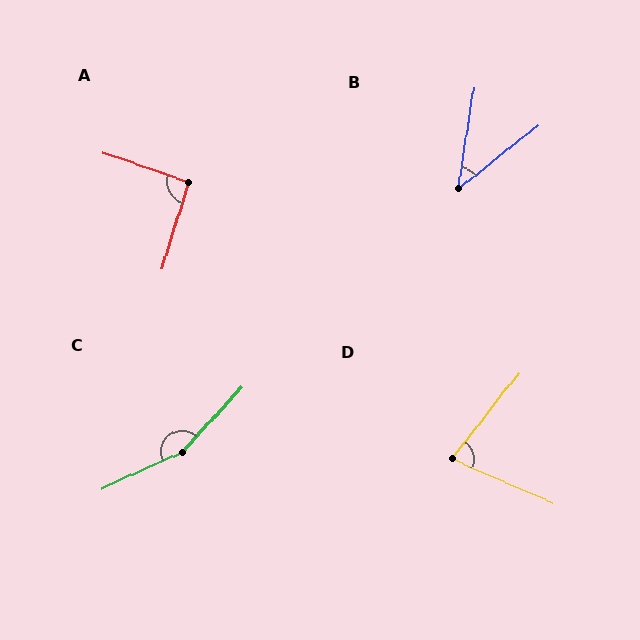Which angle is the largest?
C, at approximately 157 degrees.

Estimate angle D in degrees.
Approximately 75 degrees.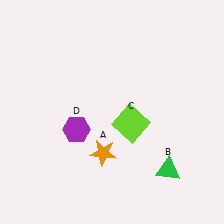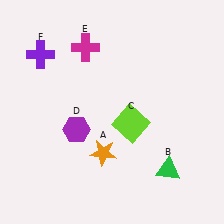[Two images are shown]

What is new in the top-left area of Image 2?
A magenta cross (E) was added in the top-left area of Image 2.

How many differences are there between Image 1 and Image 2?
There are 2 differences between the two images.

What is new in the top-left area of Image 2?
A purple cross (F) was added in the top-left area of Image 2.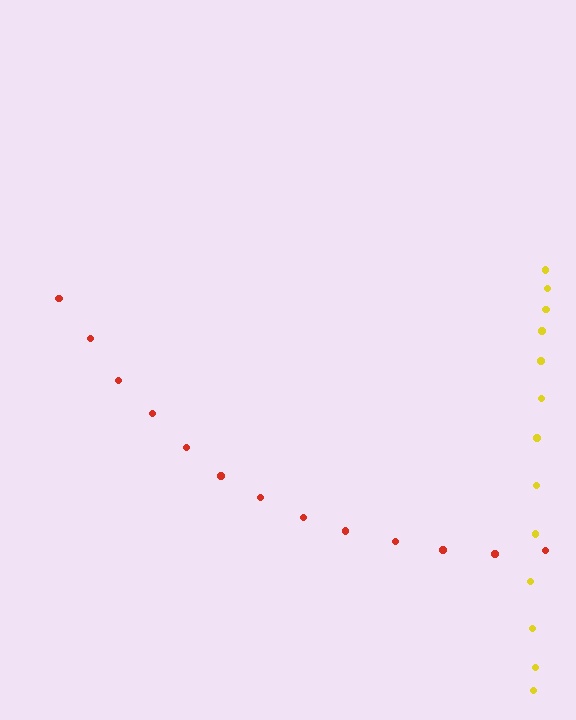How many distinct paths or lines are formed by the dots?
There are 2 distinct paths.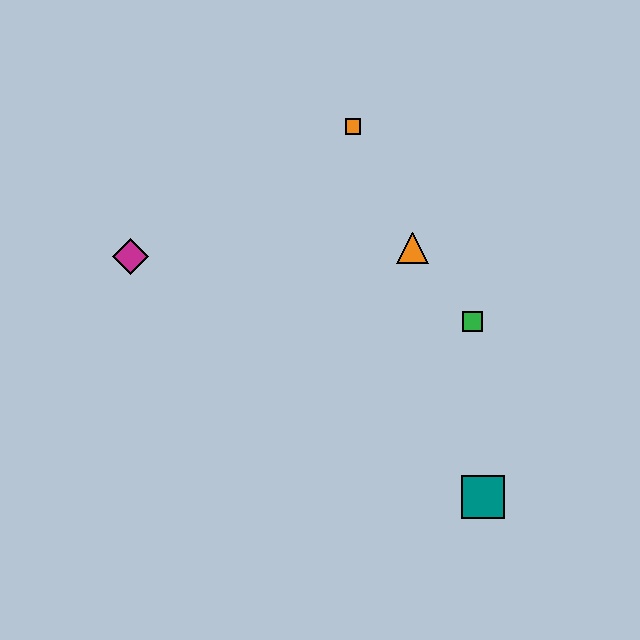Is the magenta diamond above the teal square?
Yes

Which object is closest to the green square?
The orange triangle is closest to the green square.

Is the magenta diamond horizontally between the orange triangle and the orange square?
No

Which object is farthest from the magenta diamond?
The teal square is farthest from the magenta diamond.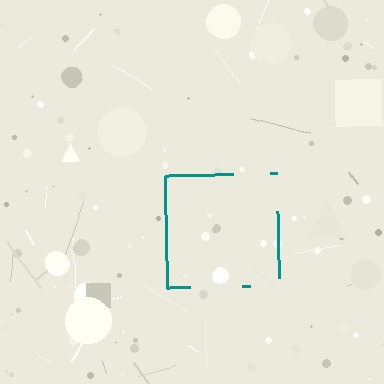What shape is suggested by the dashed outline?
The dashed outline suggests a square.